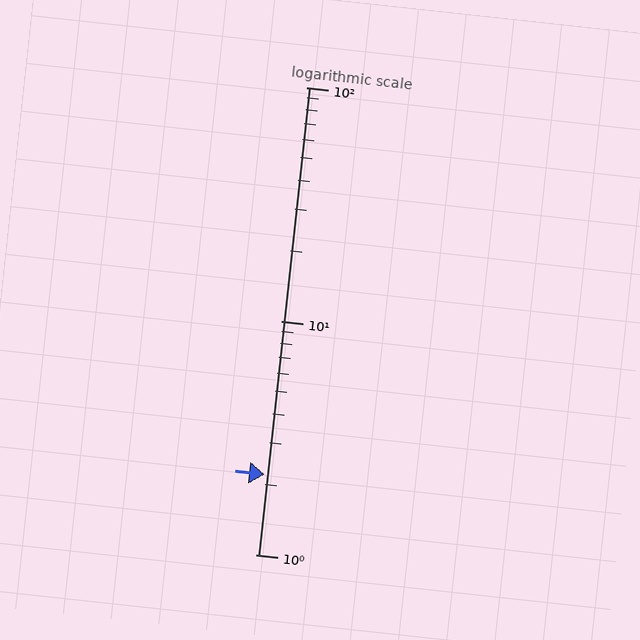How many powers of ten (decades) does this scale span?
The scale spans 2 decades, from 1 to 100.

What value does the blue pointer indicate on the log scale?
The pointer indicates approximately 2.2.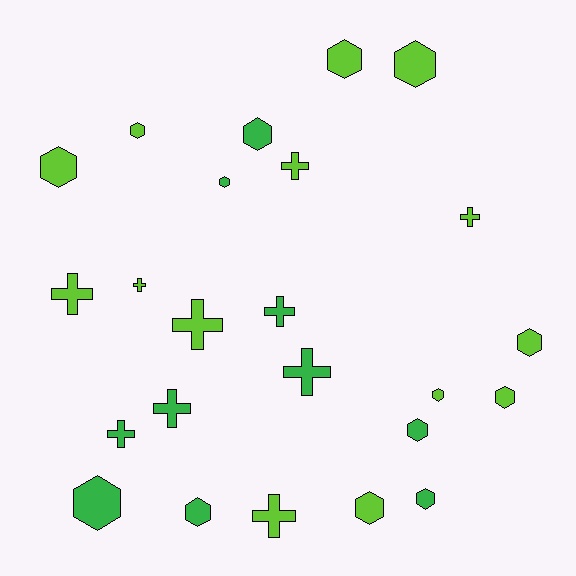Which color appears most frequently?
Lime, with 14 objects.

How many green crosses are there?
There are 4 green crosses.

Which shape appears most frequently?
Hexagon, with 14 objects.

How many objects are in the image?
There are 24 objects.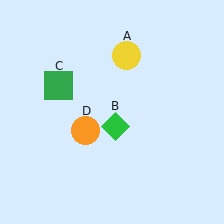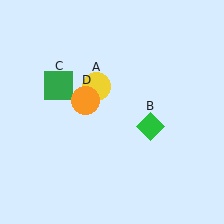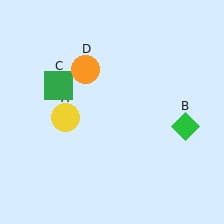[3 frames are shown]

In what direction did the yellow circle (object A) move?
The yellow circle (object A) moved down and to the left.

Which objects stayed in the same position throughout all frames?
Green square (object C) remained stationary.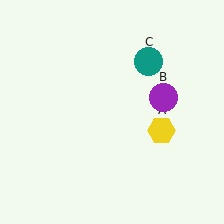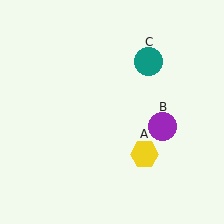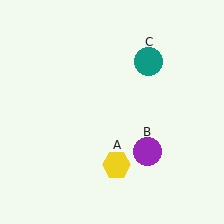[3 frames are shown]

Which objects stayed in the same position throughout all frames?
Teal circle (object C) remained stationary.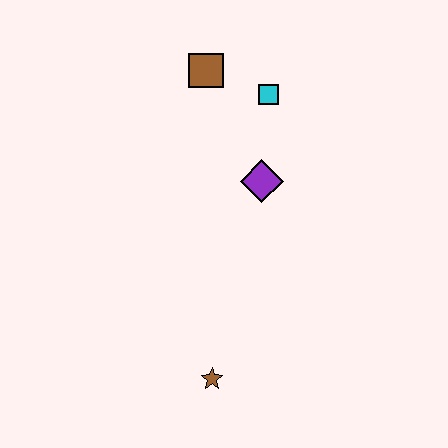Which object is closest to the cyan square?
The brown square is closest to the cyan square.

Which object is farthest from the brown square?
The brown star is farthest from the brown square.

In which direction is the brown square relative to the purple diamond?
The brown square is above the purple diamond.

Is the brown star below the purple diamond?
Yes